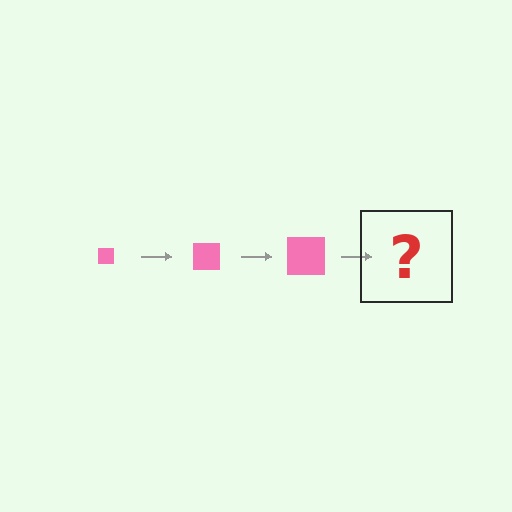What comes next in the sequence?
The next element should be a pink square, larger than the previous one.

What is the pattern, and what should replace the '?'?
The pattern is that the square gets progressively larger each step. The '?' should be a pink square, larger than the previous one.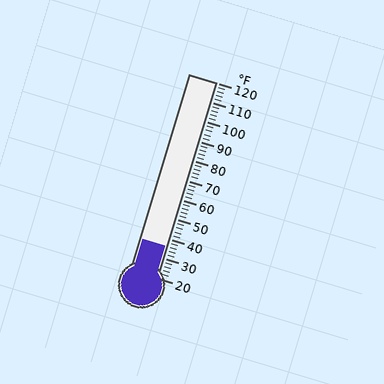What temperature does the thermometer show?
The thermometer shows approximately 36°F.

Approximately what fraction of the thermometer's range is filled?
The thermometer is filled to approximately 15% of its range.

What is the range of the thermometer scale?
The thermometer scale ranges from 20°F to 120°F.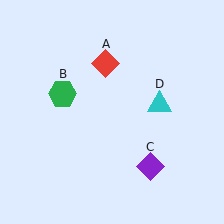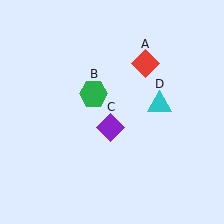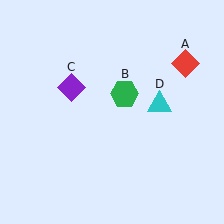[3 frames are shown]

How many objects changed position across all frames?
3 objects changed position: red diamond (object A), green hexagon (object B), purple diamond (object C).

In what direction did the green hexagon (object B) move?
The green hexagon (object B) moved right.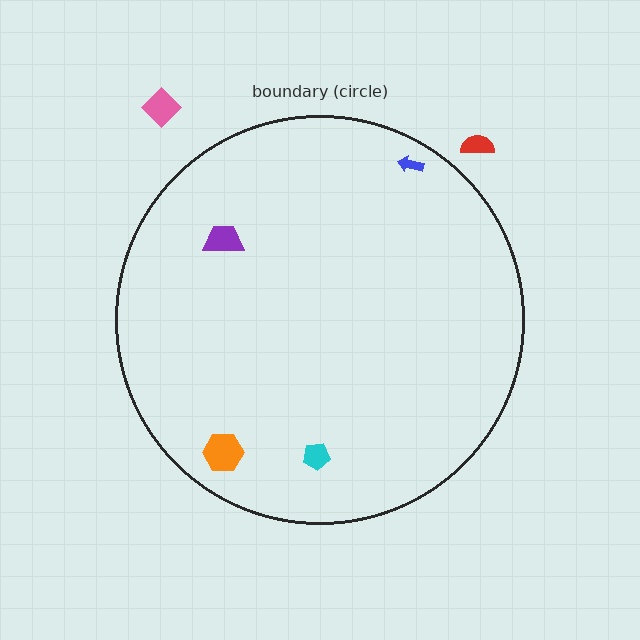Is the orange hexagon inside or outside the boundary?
Inside.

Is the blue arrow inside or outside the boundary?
Inside.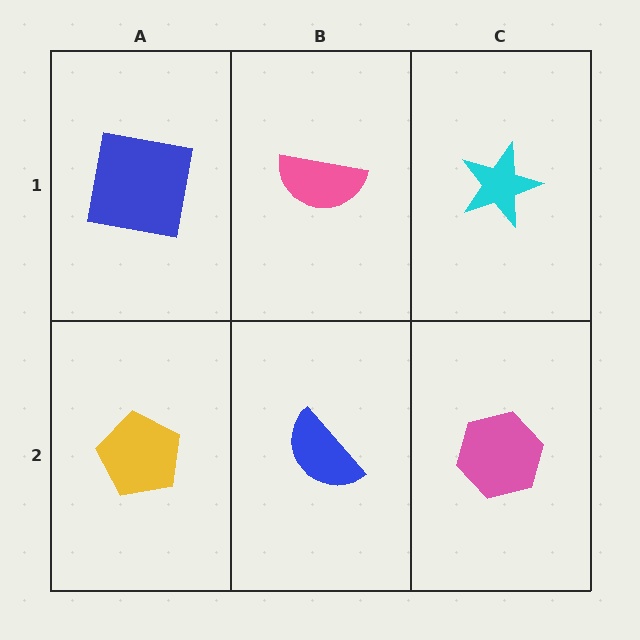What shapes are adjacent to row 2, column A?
A blue square (row 1, column A), a blue semicircle (row 2, column B).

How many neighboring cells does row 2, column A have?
2.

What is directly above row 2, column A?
A blue square.